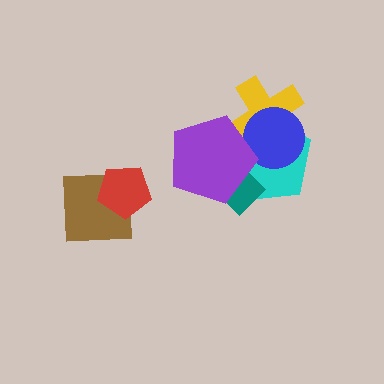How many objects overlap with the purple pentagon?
4 objects overlap with the purple pentagon.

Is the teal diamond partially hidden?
Yes, it is partially covered by another shape.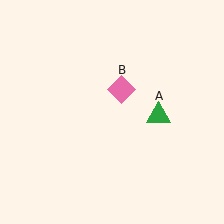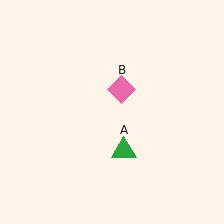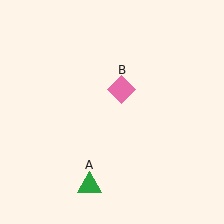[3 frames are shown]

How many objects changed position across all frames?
1 object changed position: green triangle (object A).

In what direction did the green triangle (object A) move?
The green triangle (object A) moved down and to the left.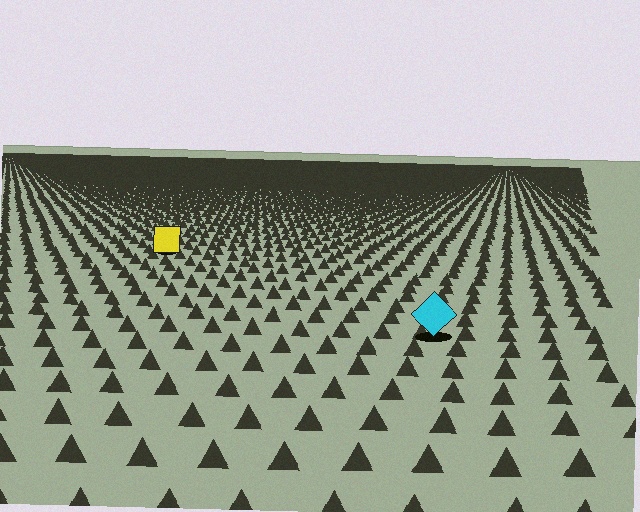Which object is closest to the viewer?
The cyan diamond is closest. The texture marks near it are larger and more spread out.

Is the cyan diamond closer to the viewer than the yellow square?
Yes. The cyan diamond is closer — you can tell from the texture gradient: the ground texture is coarser near it.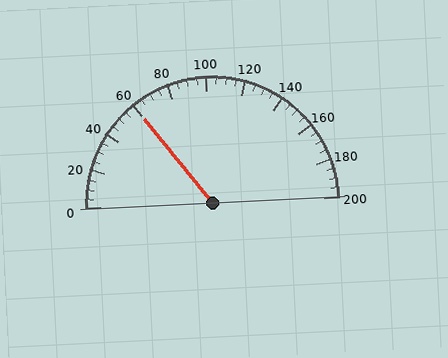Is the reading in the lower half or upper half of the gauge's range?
The reading is in the lower half of the range (0 to 200).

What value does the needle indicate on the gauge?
The needle indicates approximately 60.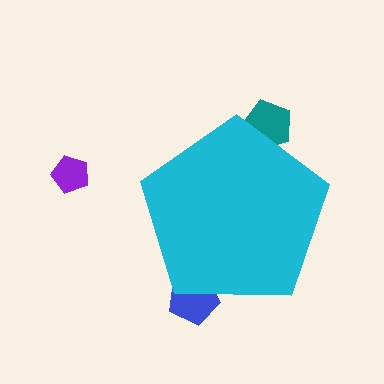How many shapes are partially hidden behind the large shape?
2 shapes are partially hidden.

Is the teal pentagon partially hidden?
Yes, the teal pentagon is partially hidden behind the cyan pentagon.